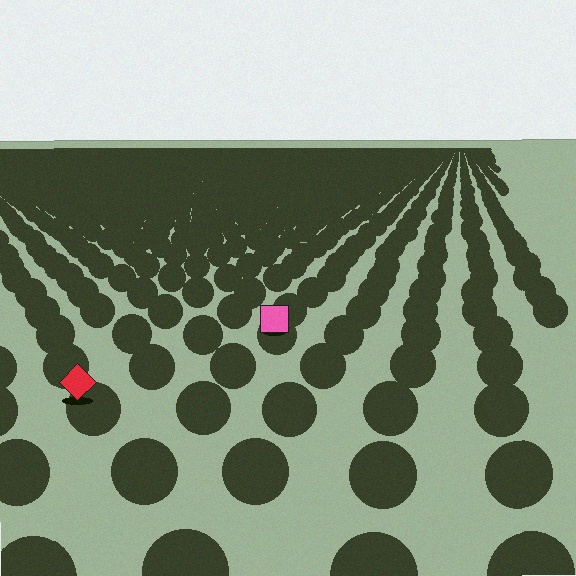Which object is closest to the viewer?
The red diamond is closest. The texture marks near it are larger and more spread out.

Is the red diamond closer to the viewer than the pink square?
Yes. The red diamond is closer — you can tell from the texture gradient: the ground texture is coarser near it.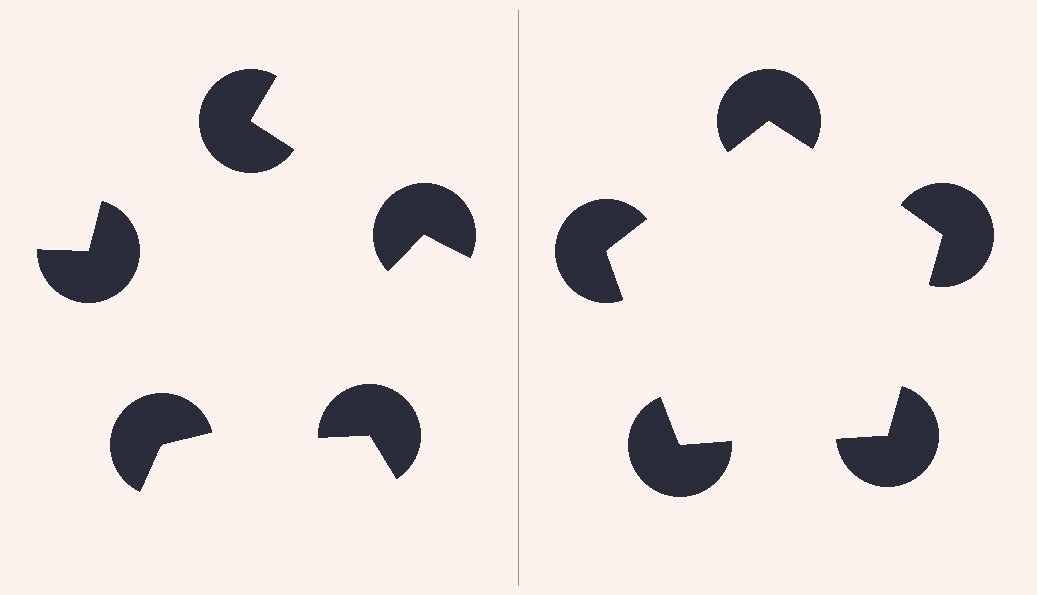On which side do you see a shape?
An illusory pentagon appears on the right side. On the left side the wedge cuts are rotated, so no coherent shape forms.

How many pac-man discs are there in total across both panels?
10 — 5 on each side.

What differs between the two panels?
The pac-man discs are positioned identically on both sides; only the wedge orientations differ. On the right they align to a pentagon; on the left they are misaligned.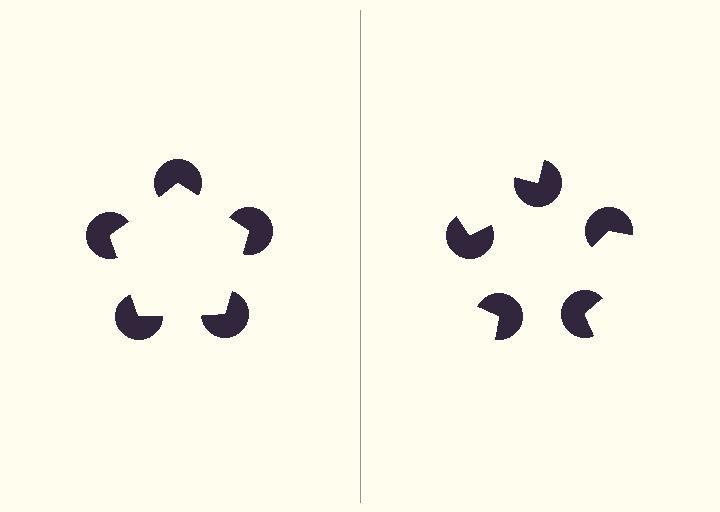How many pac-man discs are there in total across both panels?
10 — 5 on each side.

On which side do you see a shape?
An illusory pentagon appears on the left side. On the right side the wedge cuts are rotated, so no coherent shape forms.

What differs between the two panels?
The pac-man discs are positioned identically on both sides; only the wedge orientations differ. On the left they align to a pentagon; on the right they are misaligned.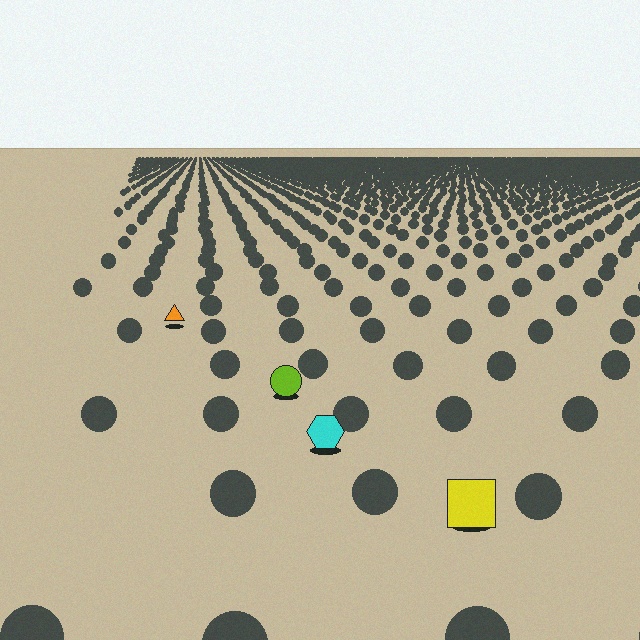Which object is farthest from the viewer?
The orange triangle is farthest from the viewer. It appears smaller and the ground texture around it is denser.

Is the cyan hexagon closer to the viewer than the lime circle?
Yes. The cyan hexagon is closer — you can tell from the texture gradient: the ground texture is coarser near it.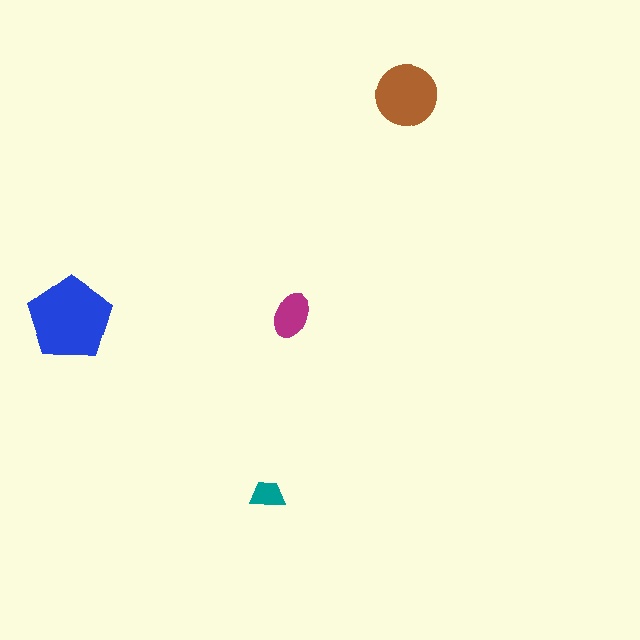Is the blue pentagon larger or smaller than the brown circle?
Larger.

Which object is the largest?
The blue pentagon.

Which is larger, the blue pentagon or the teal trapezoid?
The blue pentagon.